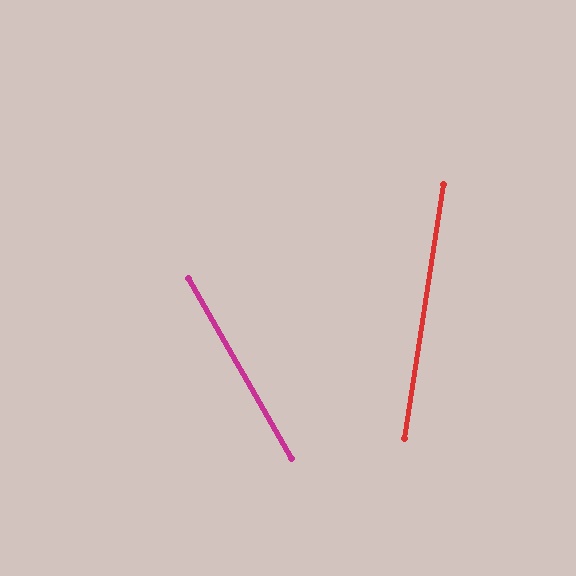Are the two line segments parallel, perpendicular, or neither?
Neither parallel nor perpendicular — they differ by about 39°.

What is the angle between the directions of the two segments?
Approximately 39 degrees.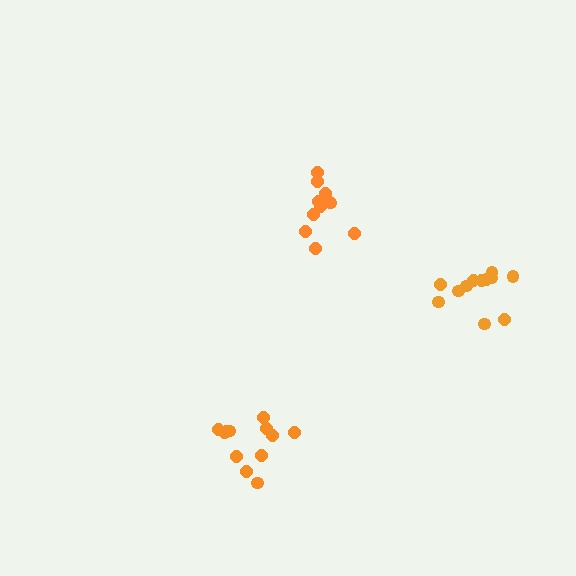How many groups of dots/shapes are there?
There are 3 groups.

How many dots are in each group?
Group 1: 11 dots, Group 2: 12 dots, Group 3: 12 dots (35 total).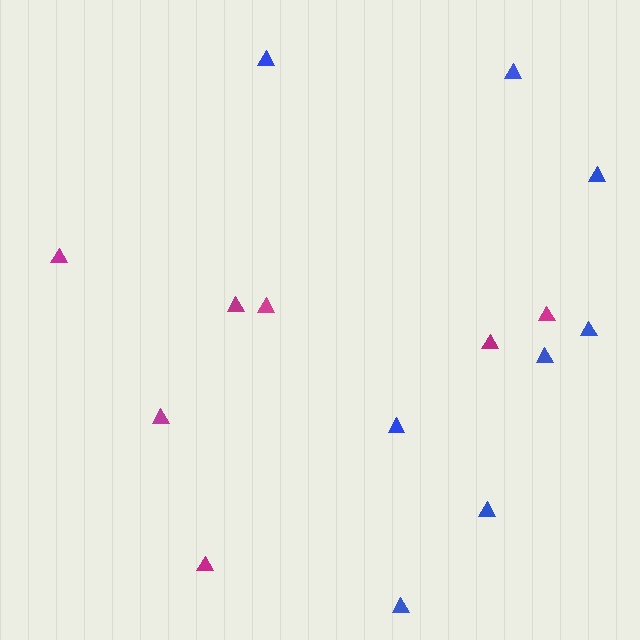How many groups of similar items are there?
There are 2 groups: one group of magenta triangles (7) and one group of blue triangles (8).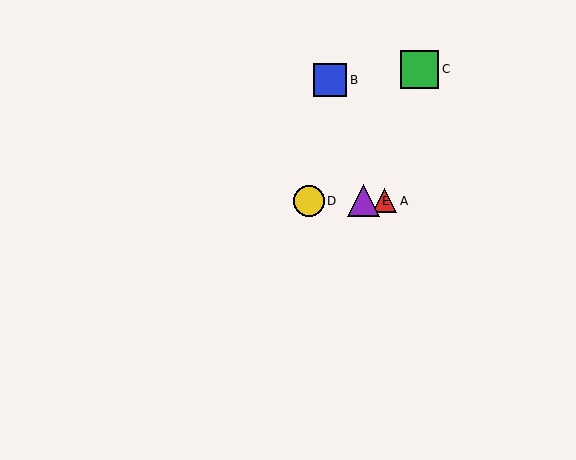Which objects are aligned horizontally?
Objects A, D, E are aligned horizontally.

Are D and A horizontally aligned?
Yes, both are at y≈201.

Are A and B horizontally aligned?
No, A is at y≈201 and B is at y≈80.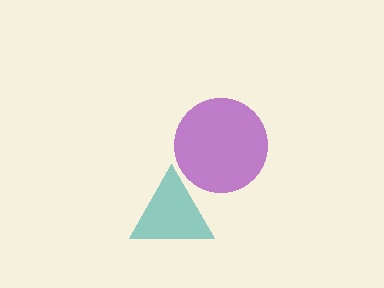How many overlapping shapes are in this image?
There are 2 overlapping shapes in the image.